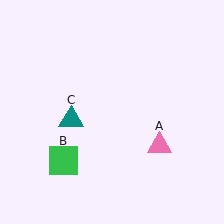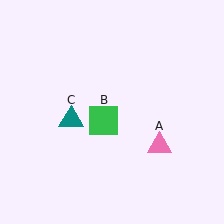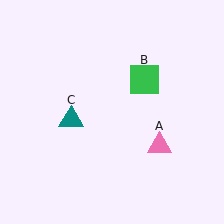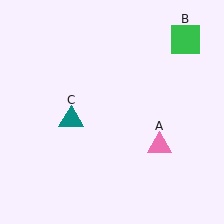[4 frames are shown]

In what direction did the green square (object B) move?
The green square (object B) moved up and to the right.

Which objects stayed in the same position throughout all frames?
Pink triangle (object A) and teal triangle (object C) remained stationary.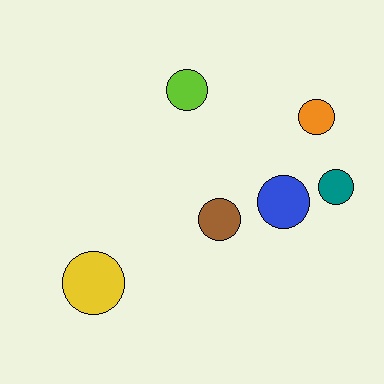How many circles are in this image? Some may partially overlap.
There are 6 circles.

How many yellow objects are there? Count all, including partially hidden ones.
There is 1 yellow object.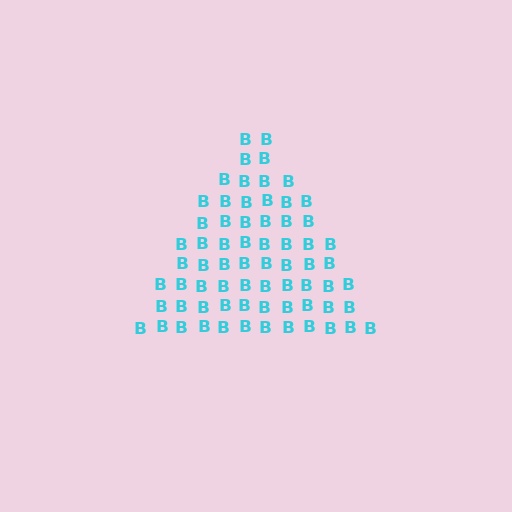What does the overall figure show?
The overall figure shows a triangle.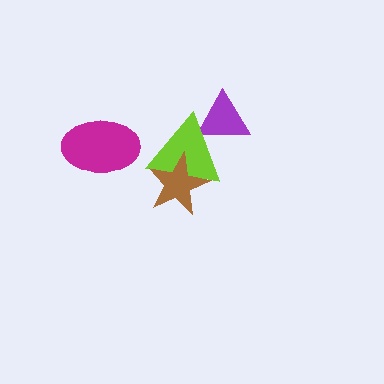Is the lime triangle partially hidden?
Yes, it is partially covered by another shape.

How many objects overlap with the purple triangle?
1 object overlaps with the purple triangle.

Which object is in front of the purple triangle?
The lime triangle is in front of the purple triangle.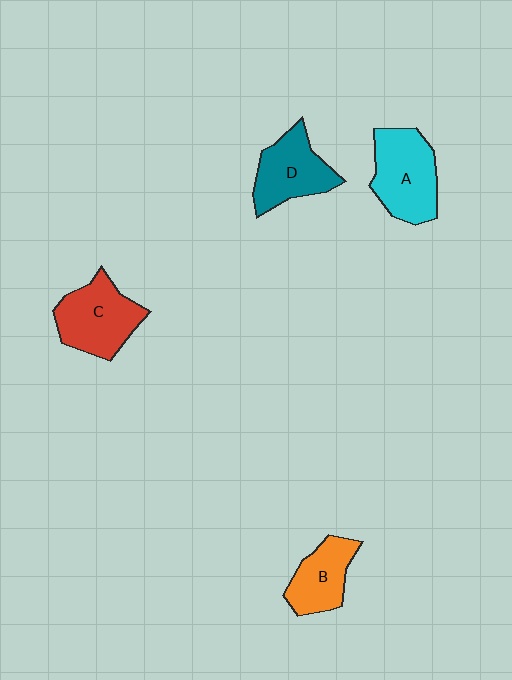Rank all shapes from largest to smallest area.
From largest to smallest: A (cyan), C (red), D (teal), B (orange).